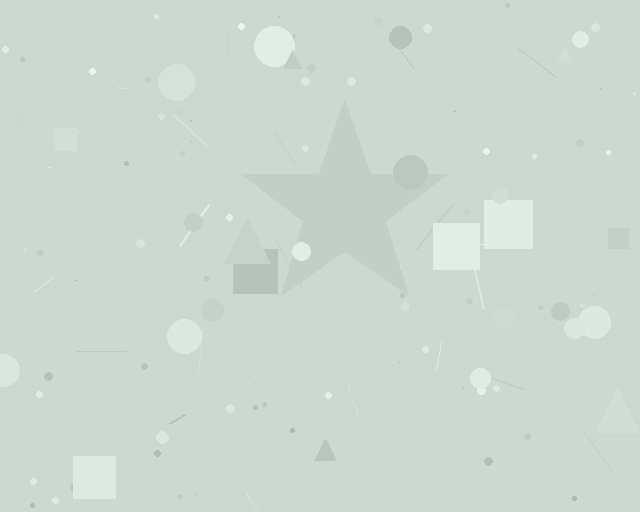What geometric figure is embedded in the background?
A star is embedded in the background.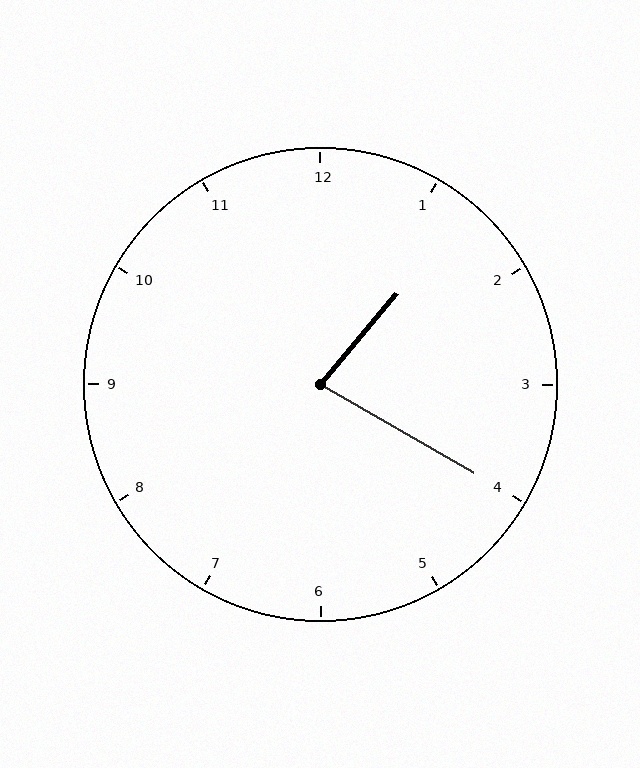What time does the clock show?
1:20.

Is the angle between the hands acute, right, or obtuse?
It is acute.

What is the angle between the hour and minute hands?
Approximately 80 degrees.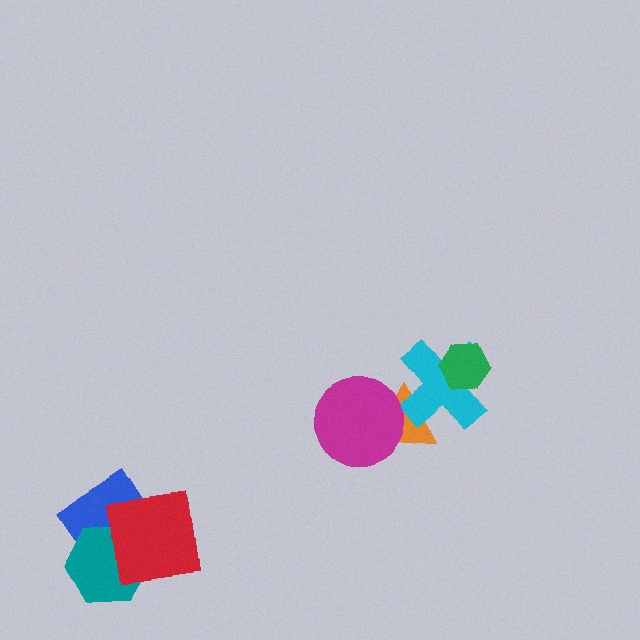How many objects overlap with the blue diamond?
2 objects overlap with the blue diamond.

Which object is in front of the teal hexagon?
The red square is in front of the teal hexagon.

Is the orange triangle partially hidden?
Yes, it is partially covered by another shape.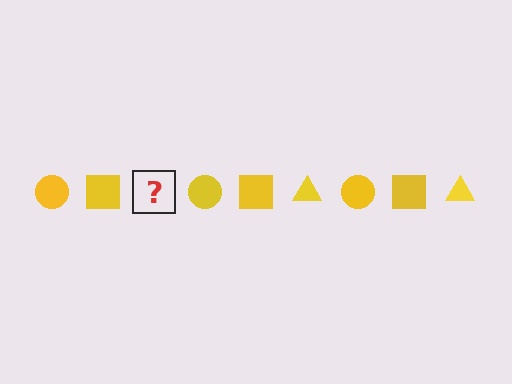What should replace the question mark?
The question mark should be replaced with a yellow triangle.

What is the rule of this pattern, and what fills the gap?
The rule is that the pattern cycles through circle, square, triangle shapes in yellow. The gap should be filled with a yellow triangle.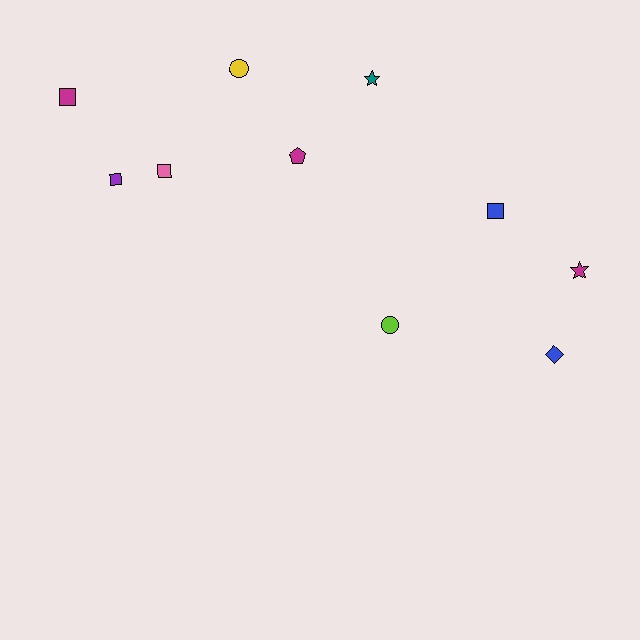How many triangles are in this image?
There are no triangles.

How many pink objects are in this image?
There is 1 pink object.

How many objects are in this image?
There are 10 objects.